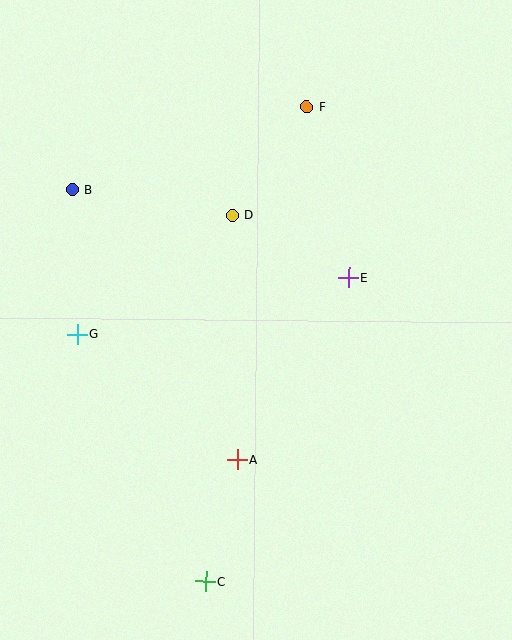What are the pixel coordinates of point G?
Point G is at (77, 334).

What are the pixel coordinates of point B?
Point B is at (72, 190).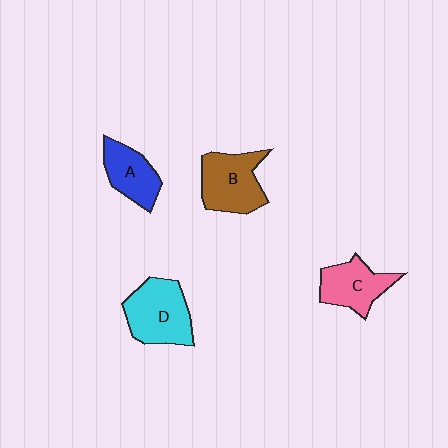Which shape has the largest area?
Shape D (cyan).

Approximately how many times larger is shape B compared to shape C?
Approximately 1.2 times.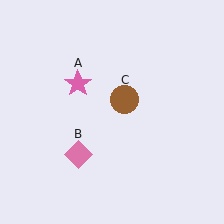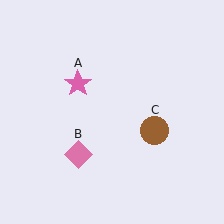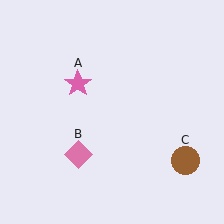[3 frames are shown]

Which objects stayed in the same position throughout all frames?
Pink star (object A) and pink diamond (object B) remained stationary.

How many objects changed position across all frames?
1 object changed position: brown circle (object C).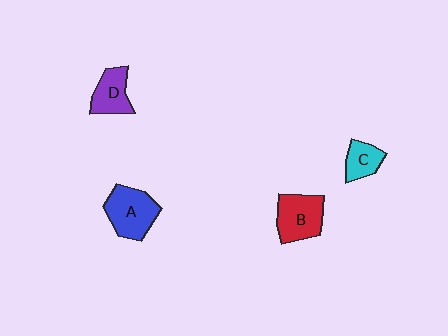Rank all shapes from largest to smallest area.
From largest to smallest: A (blue), B (red), D (purple), C (cyan).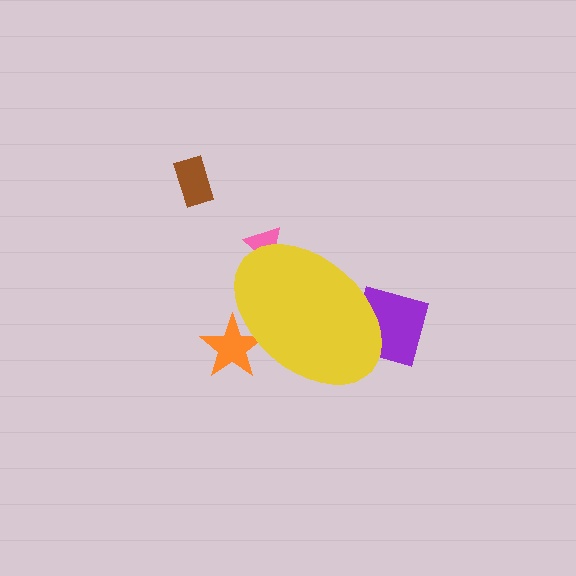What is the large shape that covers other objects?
A yellow ellipse.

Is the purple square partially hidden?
Yes, the purple square is partially hidden behind the yellow ellipse.